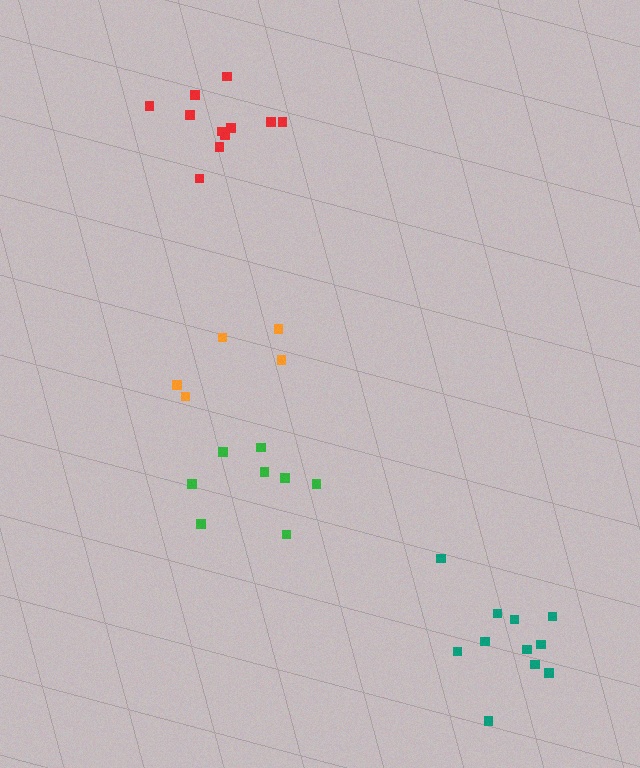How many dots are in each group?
Group 1: 11 dots, Group 2: 8 dots, Group 3: 5 dots, Group 4: 11 dots (35 total).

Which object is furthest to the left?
The red cluster is leftmost.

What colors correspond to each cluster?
The clusters are colored: teal, green, orange, red.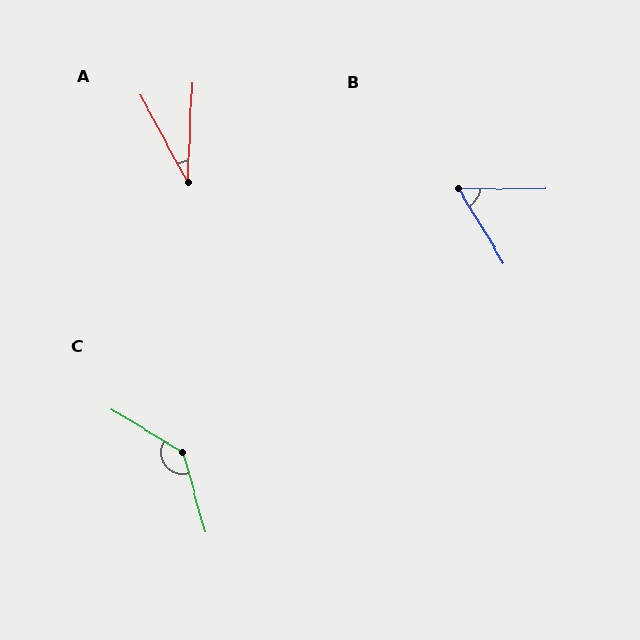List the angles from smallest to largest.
A (31°), B (59°), C (137°).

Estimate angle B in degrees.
Approximately 59 degrees.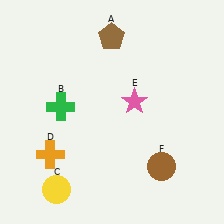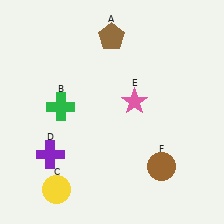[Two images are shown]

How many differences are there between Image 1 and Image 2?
There is 1 difference between the two images.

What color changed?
The cross (D) changed from orange in Image 1 to purple in Image 2.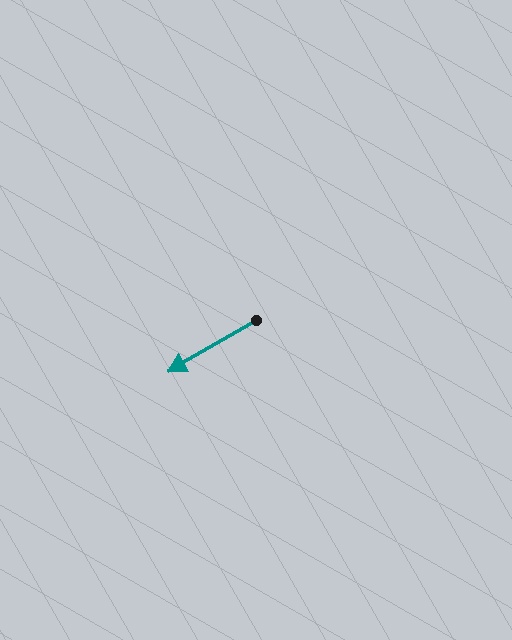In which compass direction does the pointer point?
Southwest.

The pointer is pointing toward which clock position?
Roughly 8 o'clock.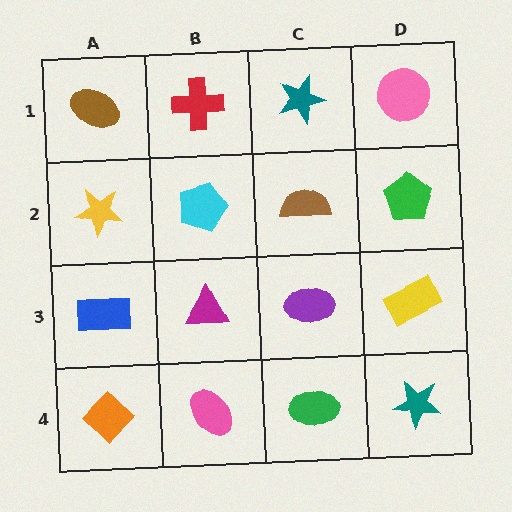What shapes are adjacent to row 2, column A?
A brown ellipse (row 1, column A), a blue rectangle (row 3, column A), a cyan pentagon (row 2, column B).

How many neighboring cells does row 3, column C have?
4.